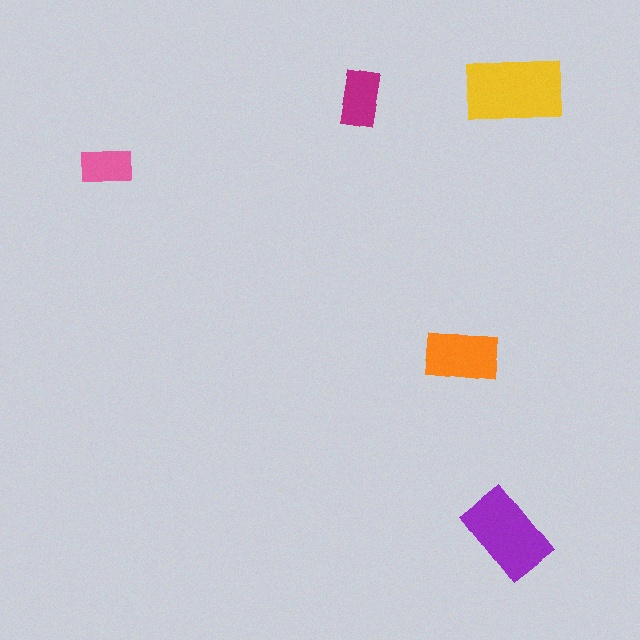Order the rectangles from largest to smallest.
the yellow one, the purple one, the orange one, the magenta one, the pink one.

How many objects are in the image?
There are 5 objects in the image.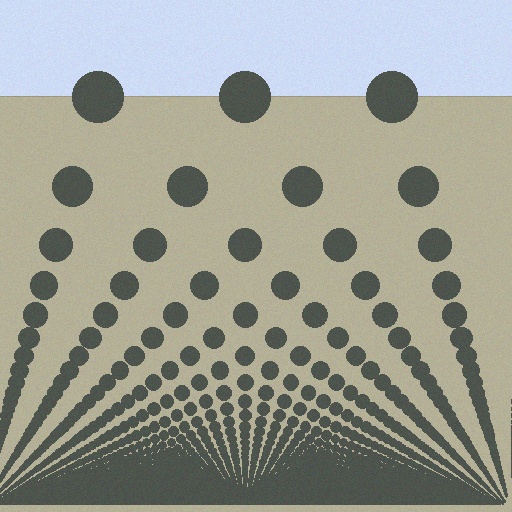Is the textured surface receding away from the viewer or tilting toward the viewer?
The surface appears to tilt toward the viewer. Texture elements get larger and sparser toward the top.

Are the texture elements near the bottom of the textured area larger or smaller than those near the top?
Smaller. The gradient is inverted — elements near the bottom are smaller and denser.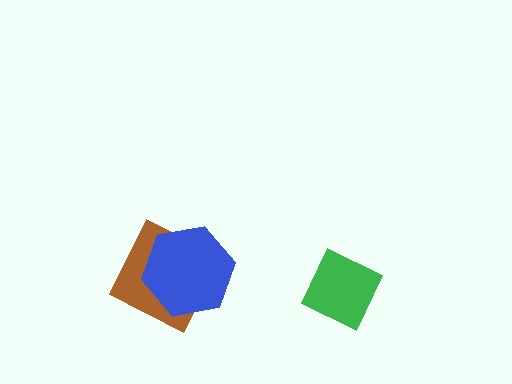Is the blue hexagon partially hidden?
No, no other shape covers it.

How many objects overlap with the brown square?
1 object overlaps with the brown square.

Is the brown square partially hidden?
Yes, it is partially covered by another shape.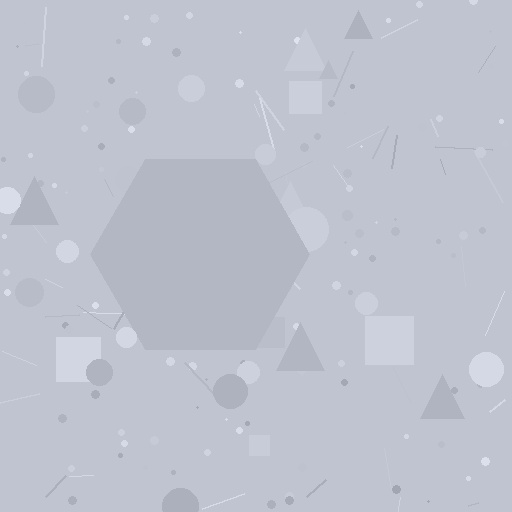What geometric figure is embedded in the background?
A hexagon is embedded in the background.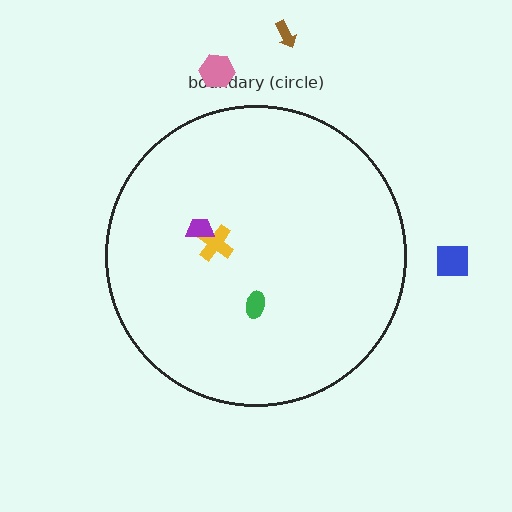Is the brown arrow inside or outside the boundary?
Outside.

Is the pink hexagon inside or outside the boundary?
Outside.